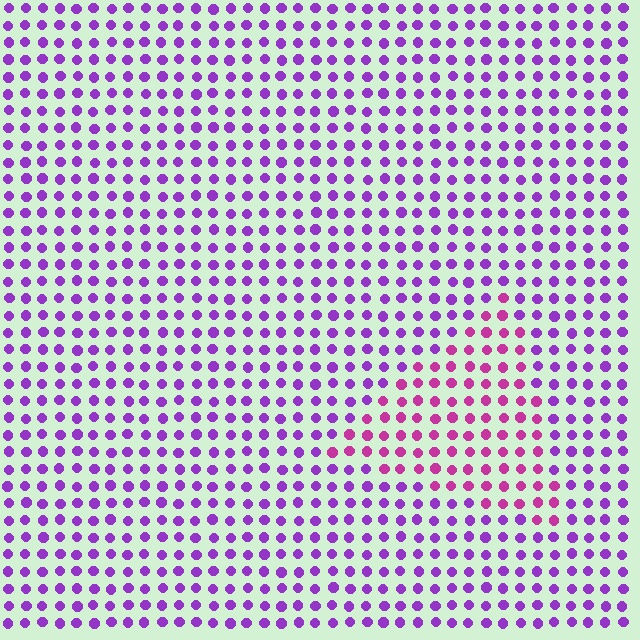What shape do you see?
I see a triangle.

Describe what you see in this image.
The image is filled with small purple elements in a uniform arrangement. A triangle-shaped region is visible where the elements are tinted to a slightly different hue, forming a subtle color boundary.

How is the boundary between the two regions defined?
The boundary is defined purely by a slight shift in hue (about 37 degrees). Spacing, size, and orientation are identical on both sides.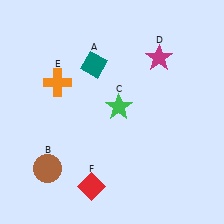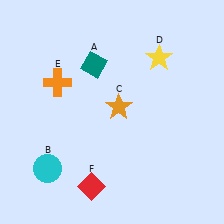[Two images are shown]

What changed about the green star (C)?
In Image 1, C is green. In Image 2, it changed to orange.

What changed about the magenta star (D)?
In Image 1, D is magenta. In Image 2, it changed to yellow.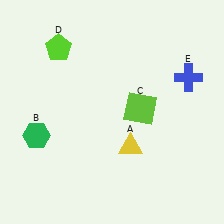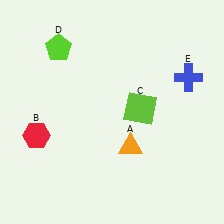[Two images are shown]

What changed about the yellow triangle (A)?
In Image 1, A is yellow. In Image 2, it changed to orange.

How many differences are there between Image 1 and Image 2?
There are 2 differences between the two images.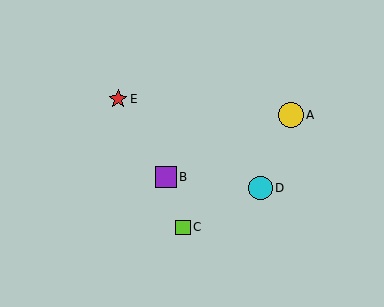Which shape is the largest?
The yellow circle (labeled A) is the largest.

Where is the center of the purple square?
The center of the purple square is at (166, 177).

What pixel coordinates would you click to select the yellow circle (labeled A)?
Click at (291, 115) to select the yellow circle A.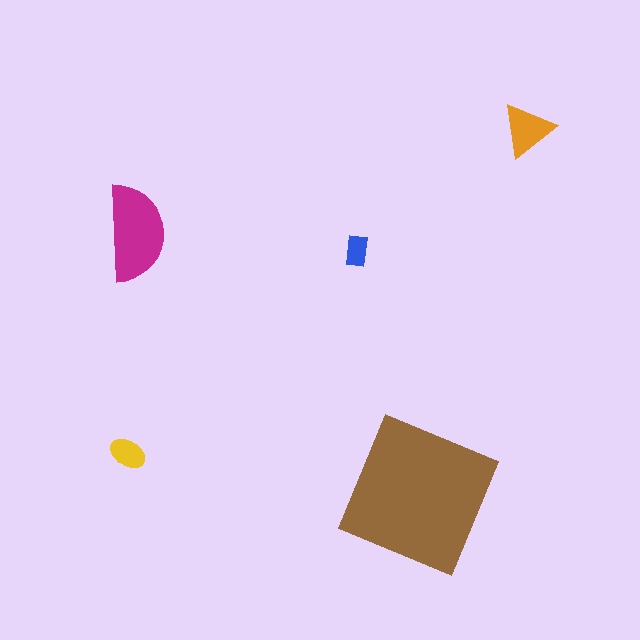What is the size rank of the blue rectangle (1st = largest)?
5th.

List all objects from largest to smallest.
The brown square, the magenta semicircle, the orange triangle, the yellow ellipse, the blue rectangle.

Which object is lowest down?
The brown square is bottommost.